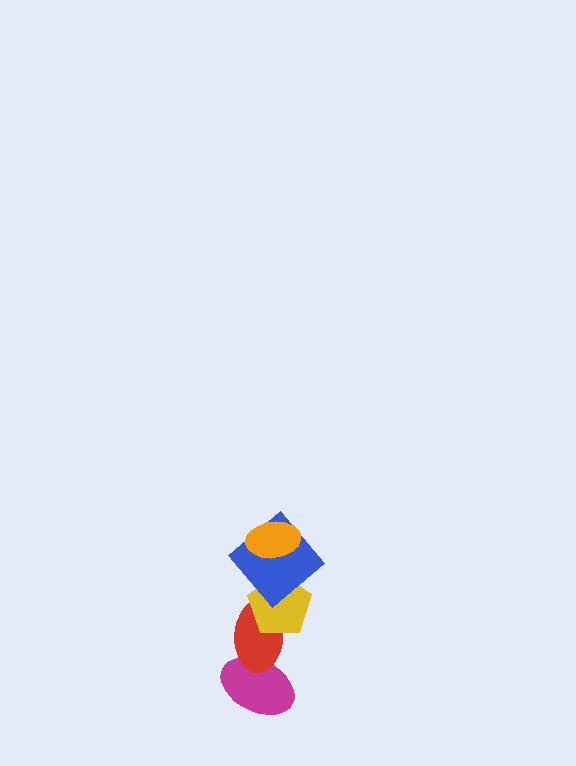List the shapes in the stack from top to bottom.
From top to bottom: the orange ellipse, the blue diamond, the yellow pentagon, the red ellipse, the magenta ellipse.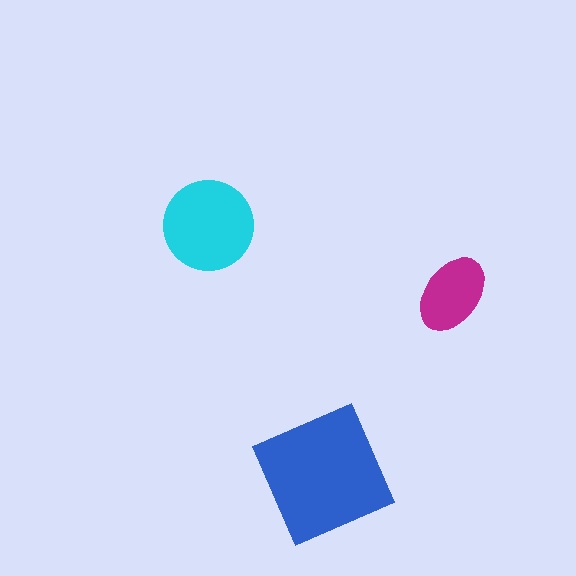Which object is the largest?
The blue square.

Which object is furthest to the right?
The magenta ellipse is rightmost.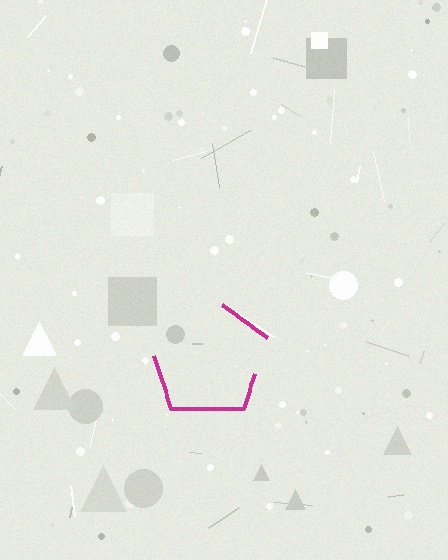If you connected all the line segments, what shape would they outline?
They would outline a pentagon.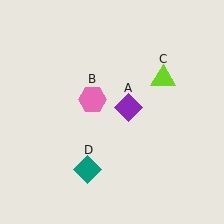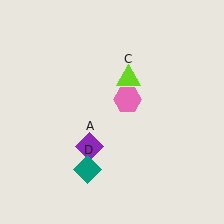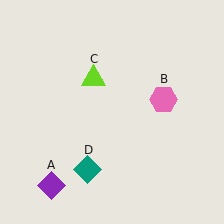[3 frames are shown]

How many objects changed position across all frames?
3 objects changed position: purple diamond (object A), pink hexagon (object B), lime triangle (object C).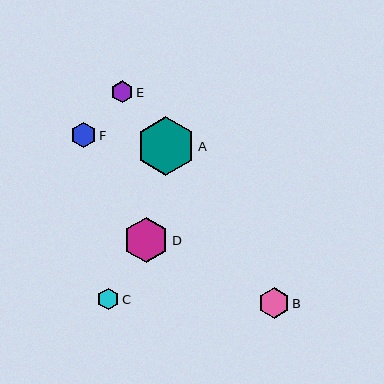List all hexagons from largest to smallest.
From largest to smallest: A, D, B, F, C, E.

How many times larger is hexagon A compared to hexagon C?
Hexagon A is approximately 2.7 times the size of hexagon C.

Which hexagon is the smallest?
Hexagon E is the smallest with a size of approximately 21 pixels.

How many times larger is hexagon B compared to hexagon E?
Hexagon B is approximately 1.4 times the size of hexagon E.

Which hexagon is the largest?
Hexagon A is the largest with a size of approximately 59 pixels.